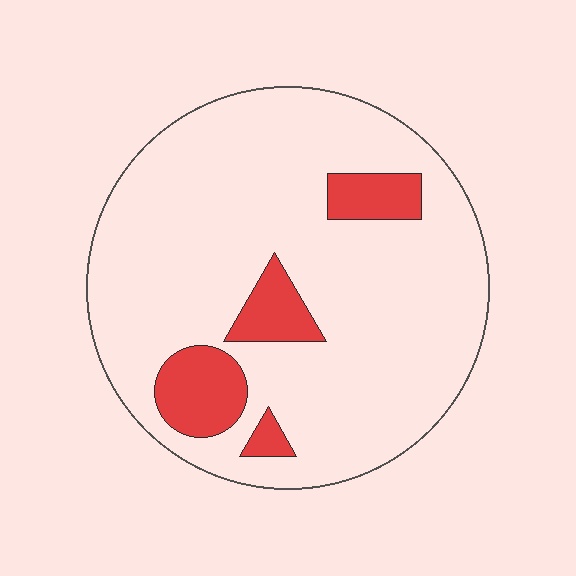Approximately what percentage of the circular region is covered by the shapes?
Approximately 15%.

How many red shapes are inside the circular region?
4.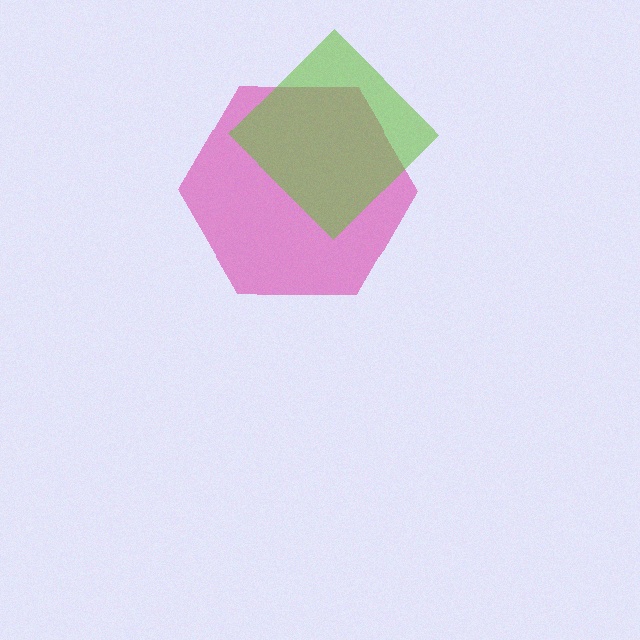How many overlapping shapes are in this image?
There are 2 overlapping shapes in the image.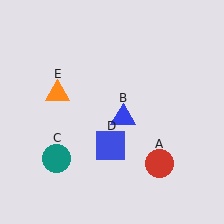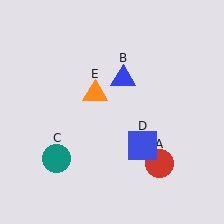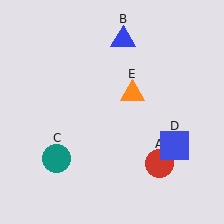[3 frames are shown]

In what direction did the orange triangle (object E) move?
The orange triangle (object E) moved right.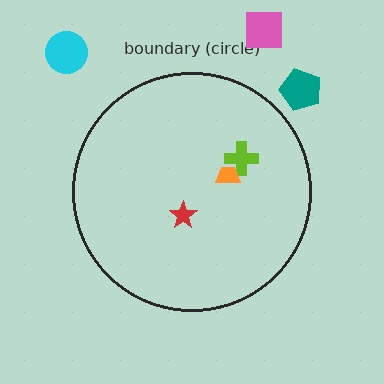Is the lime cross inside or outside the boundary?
Inside.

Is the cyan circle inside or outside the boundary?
Outside.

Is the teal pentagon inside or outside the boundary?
Outside.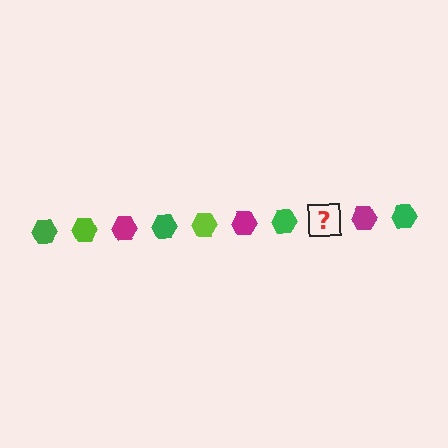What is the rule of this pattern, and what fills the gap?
The rule is that the pattern cycles through green, lime, magenta hexagons. The gap should be filled with a lime hexagon.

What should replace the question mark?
The question mark should be replaced with a lime hexagon.